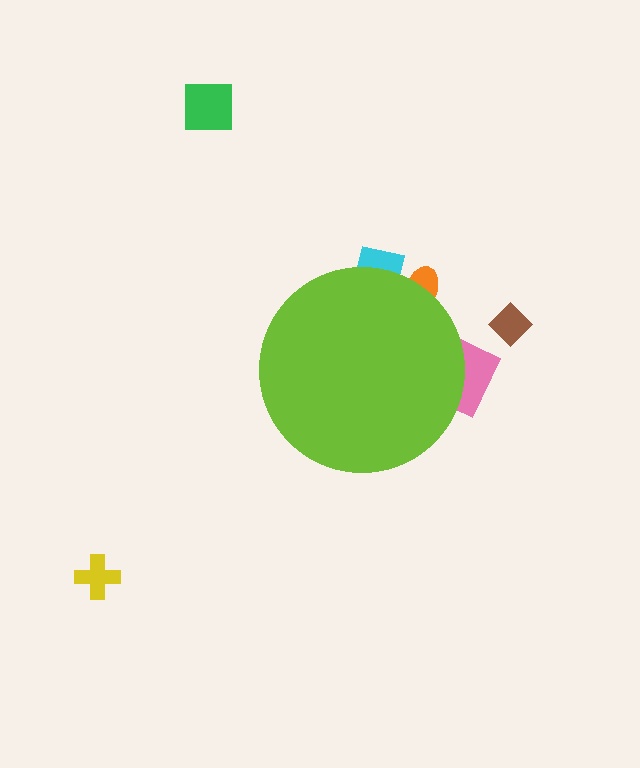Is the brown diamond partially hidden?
No, the brown diamond is fully visible.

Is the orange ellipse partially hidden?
Yes, the orange ellipse is partially hidden behind the lime circle.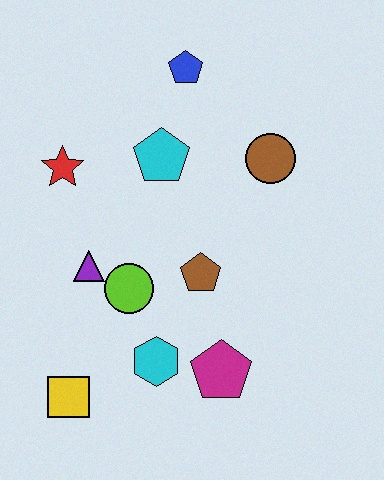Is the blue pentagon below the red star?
No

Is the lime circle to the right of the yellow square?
Yes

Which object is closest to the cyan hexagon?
The magenta pentagon is closest to the cyan hexagon.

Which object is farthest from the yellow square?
The blue pentagon is farthest from the yellow square.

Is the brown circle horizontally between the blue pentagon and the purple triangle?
No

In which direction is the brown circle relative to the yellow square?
The brown circle is above the yellow square.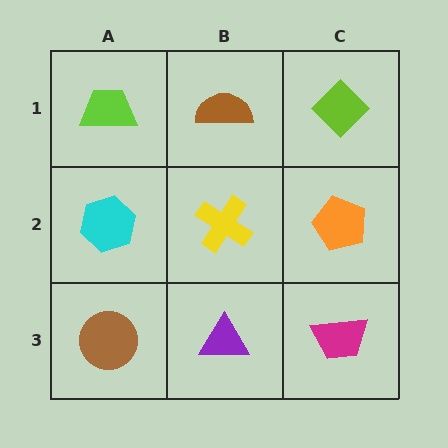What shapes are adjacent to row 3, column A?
A cyan hexagon (row 2, column A), a purple triangle (row 3, column B).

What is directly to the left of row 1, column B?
A lime trapezoid.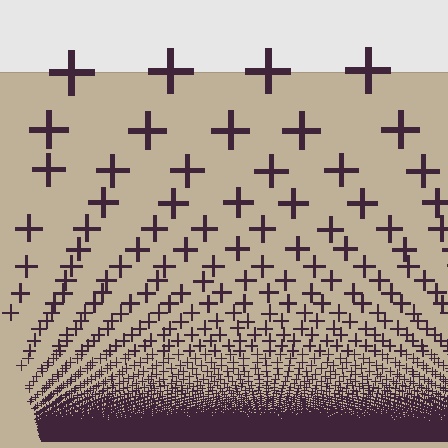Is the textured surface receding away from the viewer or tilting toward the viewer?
The surface appears to tilt toward the viewer. Texture elements get larger and sparser toward the top.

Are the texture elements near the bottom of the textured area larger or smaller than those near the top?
Smaller. The gradient is inverted — elements near the bottom are smaller and denser.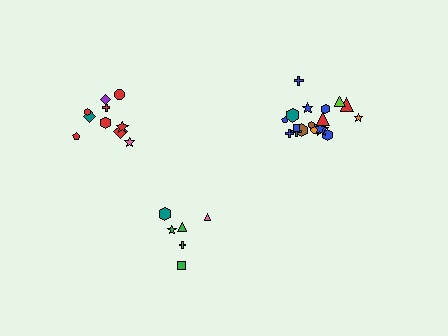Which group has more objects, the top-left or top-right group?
The top-right group.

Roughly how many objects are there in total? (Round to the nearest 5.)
Roughly 35 objects in total.